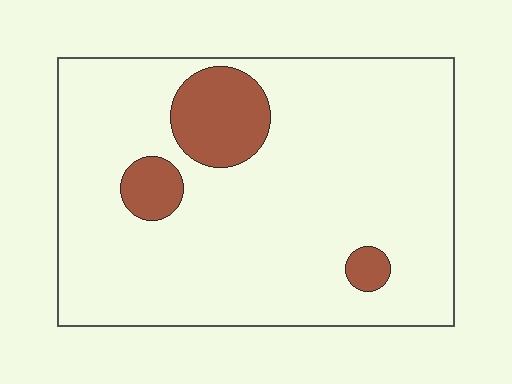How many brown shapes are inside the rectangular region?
3.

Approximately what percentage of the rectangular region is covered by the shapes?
Approximately 10%.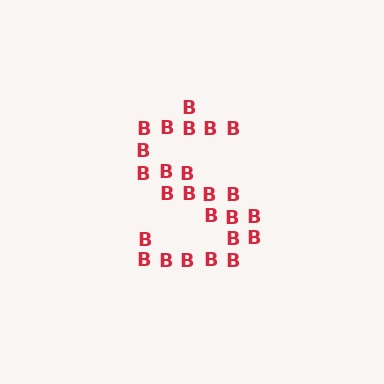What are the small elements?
The small elements are letter B's.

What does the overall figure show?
The overall figure shows the letter S.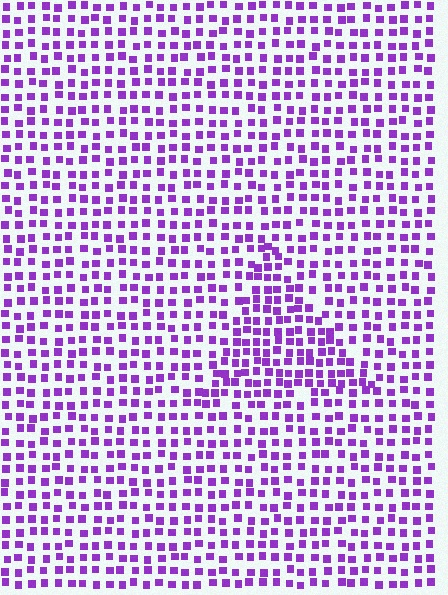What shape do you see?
I see a triangle.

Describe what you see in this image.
The image contains small purple elements arranged at two different densities. A triangle-shaped region is visible where the elements are more densely packed than the surrounding area.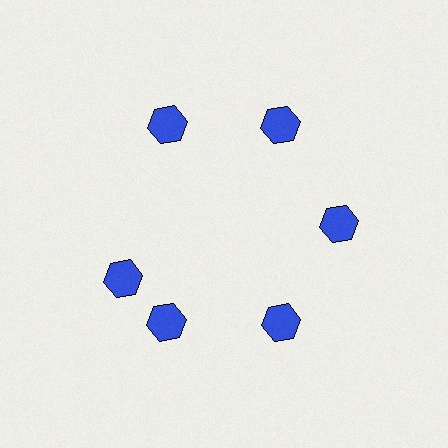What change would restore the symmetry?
The symmetry would be restored by rotating it back into even spacing with its neighbors so that all 6 hexagons sit at equal angles and equal distance from the center.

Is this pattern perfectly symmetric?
No. The 6 blue hexagons are arranged in a ring, but one element near the 9 o'clock position is rotated out of alignment along the ring, breaking the 6-fold rotational symmetry.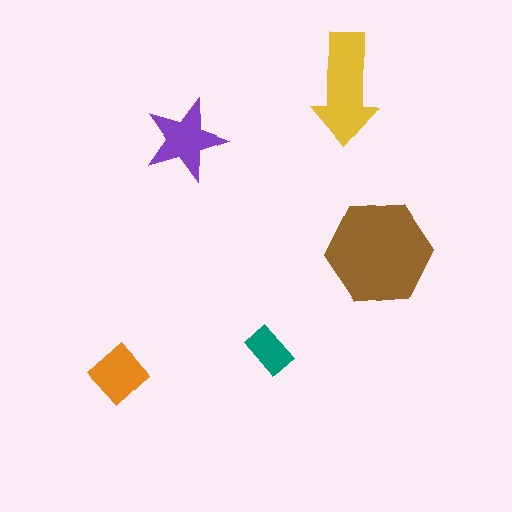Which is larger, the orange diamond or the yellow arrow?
The yellow arrow.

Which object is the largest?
The brown hexagon.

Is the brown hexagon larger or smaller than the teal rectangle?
Larger.